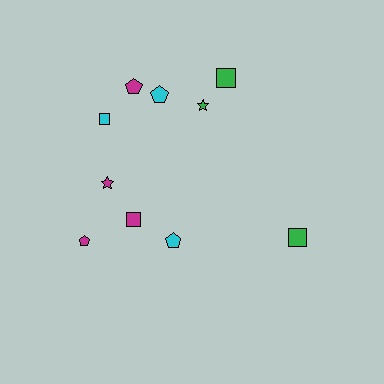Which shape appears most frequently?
Square, with 4 objects.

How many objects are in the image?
There are 10 objects.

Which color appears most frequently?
Magenta, with 4 objects.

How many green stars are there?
There is 1 green star.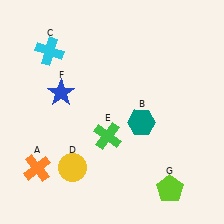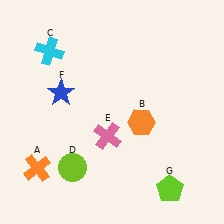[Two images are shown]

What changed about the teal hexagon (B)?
In Image 1, B is teal. In Image 2, it changed to orange.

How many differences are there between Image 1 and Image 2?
There are 3 differences between the two images.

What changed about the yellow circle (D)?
In Image 1, D is yellow. In Image 2, it changed to lime.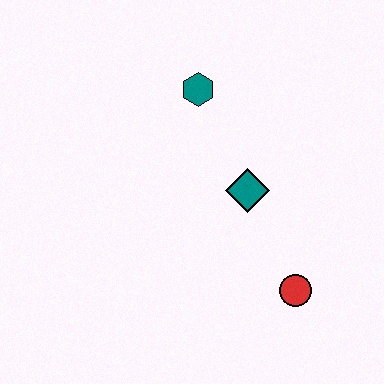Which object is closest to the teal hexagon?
The teal diamond is closest to the teal hexagon.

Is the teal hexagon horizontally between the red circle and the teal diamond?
No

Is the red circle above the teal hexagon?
No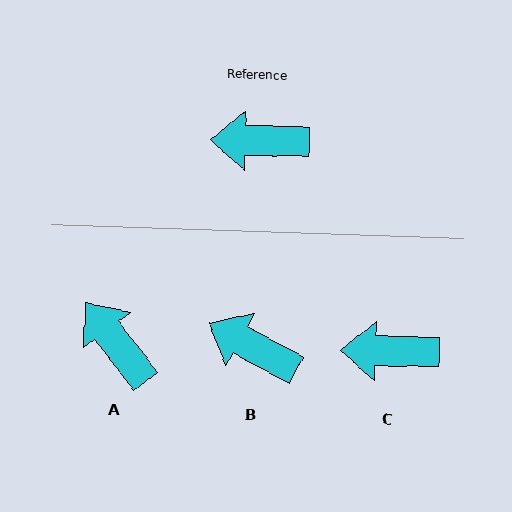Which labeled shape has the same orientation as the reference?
C.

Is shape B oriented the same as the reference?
No, it is off by about 28 degrees.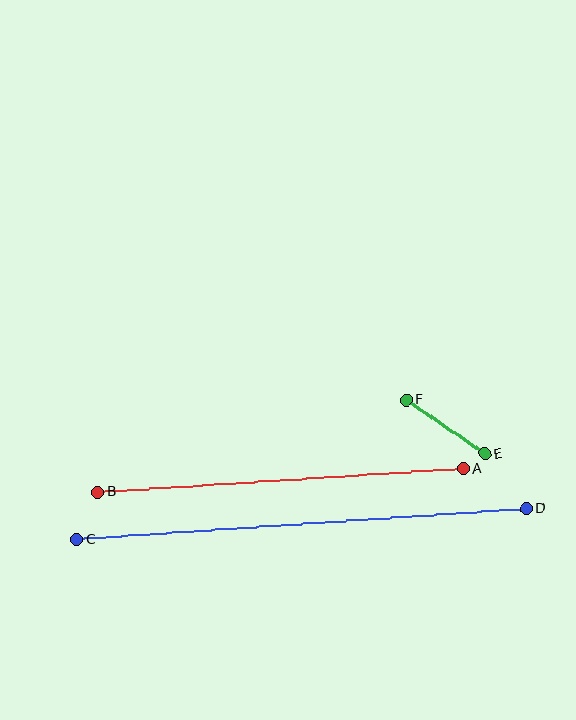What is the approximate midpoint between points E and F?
The midpoint is at approximately (445, 427) pixels.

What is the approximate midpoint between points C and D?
The midpoint is at approximately (302, 524) pixels.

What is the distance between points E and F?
The distance is approximately 95 pixels.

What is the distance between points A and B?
The distance is approximately 367 pixels.